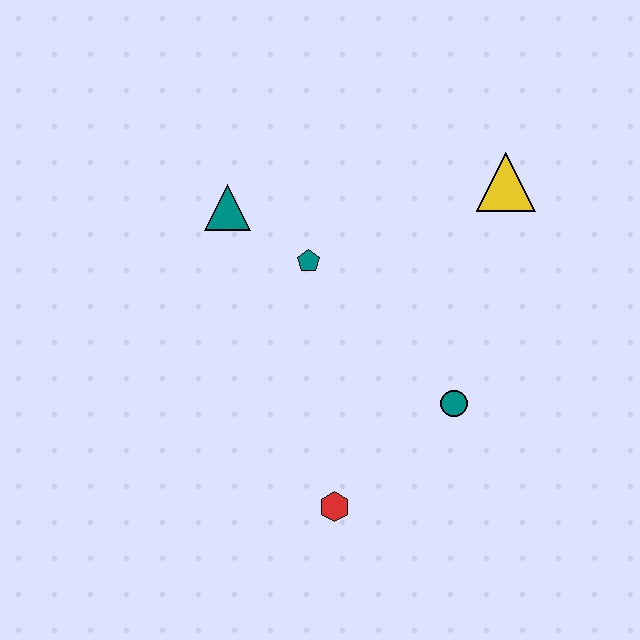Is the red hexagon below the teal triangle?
Yes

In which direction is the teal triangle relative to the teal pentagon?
The teal triangle is to the left of the teal pentagon.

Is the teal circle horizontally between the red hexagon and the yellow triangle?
Yes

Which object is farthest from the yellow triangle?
The red hexagon is farthest from the yellow triangle.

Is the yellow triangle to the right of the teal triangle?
Yes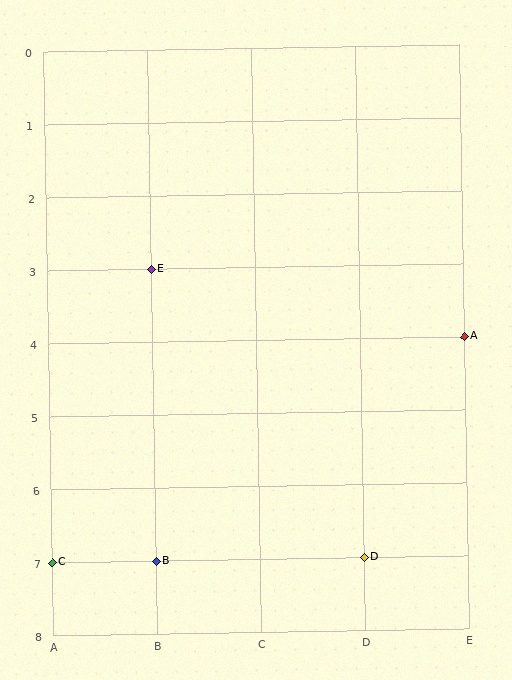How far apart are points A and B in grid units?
Points A and B are 3 columns and 3 rows apart (about 4.2 grid units diagonally).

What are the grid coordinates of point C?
Point C is at grid coordinates (A, 7).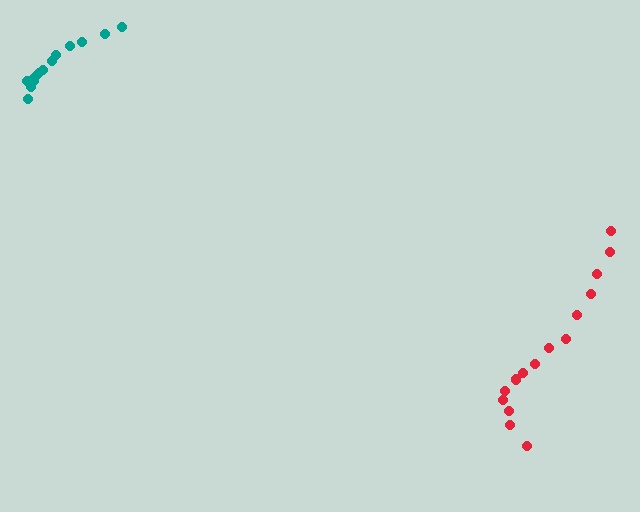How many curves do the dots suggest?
There are 2 distinct paths.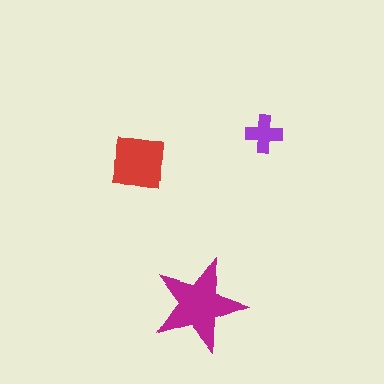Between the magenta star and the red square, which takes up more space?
The magenta star.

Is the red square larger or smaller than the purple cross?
Larger.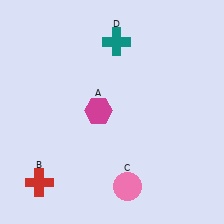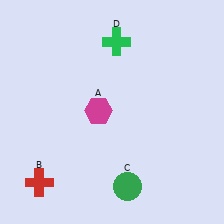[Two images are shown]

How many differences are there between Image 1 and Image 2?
There are 2 differences between the two images.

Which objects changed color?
C changed from pink to green. D changed from teal to green.